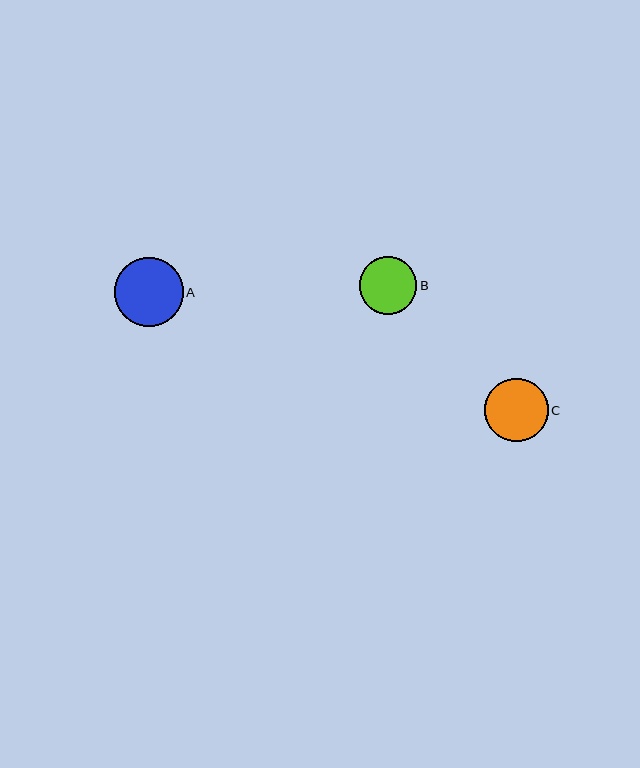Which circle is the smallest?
Circle B is the smallest with a size of approximately 58 pixels.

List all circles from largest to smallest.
From largest to smallest: A, C, B.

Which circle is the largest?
Circle A is the largest with a size of approximately 69 pixels.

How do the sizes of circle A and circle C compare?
Circle A and circle C are approximately the same size.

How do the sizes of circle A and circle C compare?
Circle A and circle C are approximately the same size.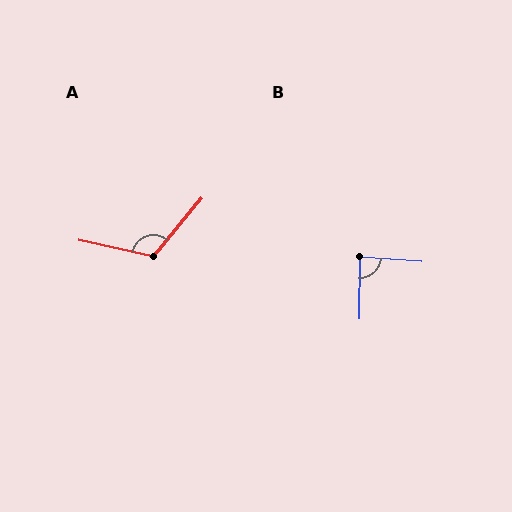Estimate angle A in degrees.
Approximately 117 degrees.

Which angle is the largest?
A, at approximately 117 degrees.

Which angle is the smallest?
B, at approximately 86 degrees.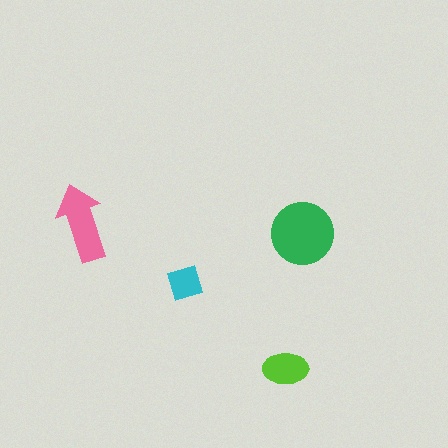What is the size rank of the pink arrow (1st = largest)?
2nd.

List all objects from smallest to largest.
The cyan diamond, the lime ellipse, the pink arrow, the green circle.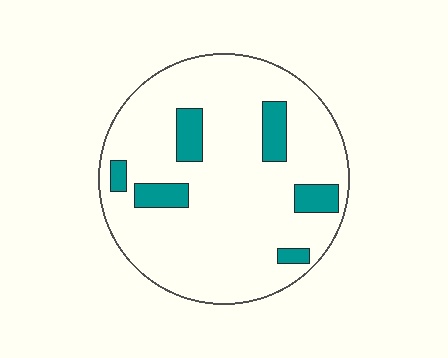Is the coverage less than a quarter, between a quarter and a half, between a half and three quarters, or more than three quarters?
Less than a quarter.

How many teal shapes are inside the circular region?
6.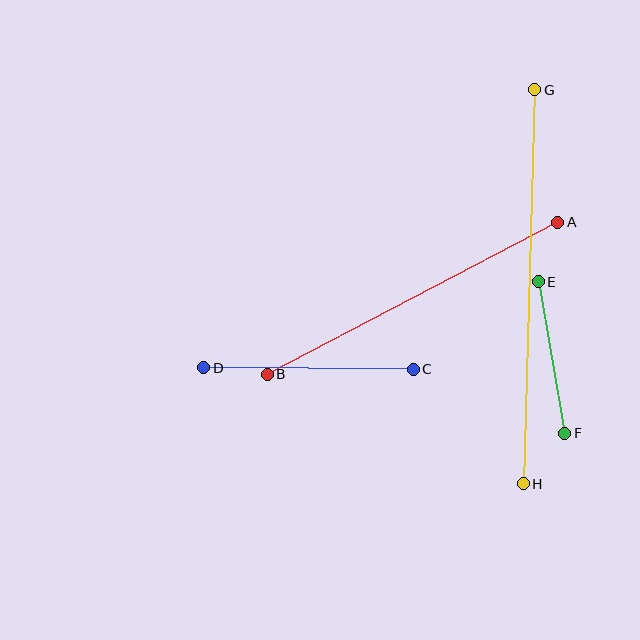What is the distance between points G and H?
The distance is approximately 394 pixels.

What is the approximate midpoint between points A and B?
The midpoint is at approximately (413, 298) pixels.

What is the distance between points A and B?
The distance is approximately 328 pixels.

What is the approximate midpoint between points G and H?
The midpoint is at approximately (529, 287) pixels.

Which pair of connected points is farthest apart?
Points G and H are farthest apart.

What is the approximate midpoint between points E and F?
The midpoint is at approximately (551, 358) pixels.